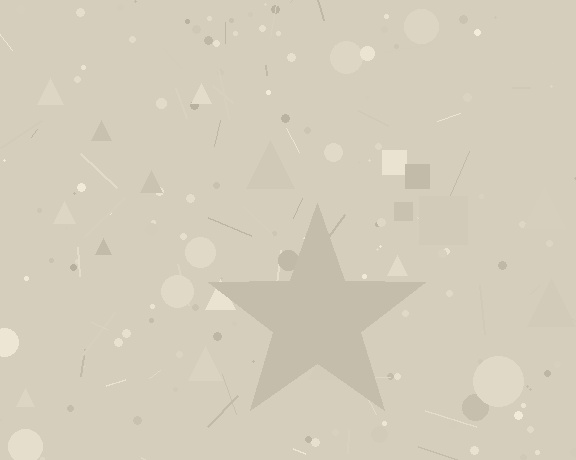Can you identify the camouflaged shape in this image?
The camouflaged shape is a star.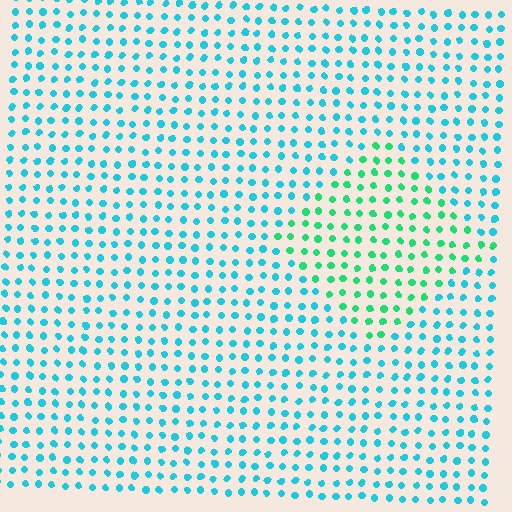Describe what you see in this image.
The image is filled with small cyan elements in a uniform arrangement. A diamond-shaped region is visible where the elements are tinted to a slightly different hue, forming a subtle color boundary.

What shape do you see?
I see a diamond.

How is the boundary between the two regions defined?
The boundary is defined purely by a slight shift in hue (about 39 degrees). Spacing, size, and orientation are identical on both sides.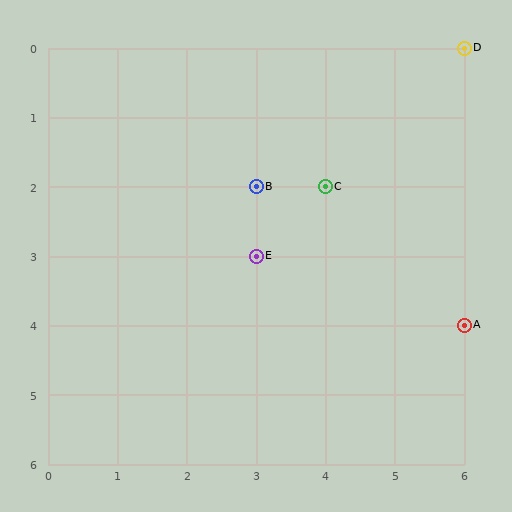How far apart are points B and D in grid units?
Points B and D are 3 columns and 2 rows apart (about 3.6 grid units diagonally).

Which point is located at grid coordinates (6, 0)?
Point D is at (6, 0).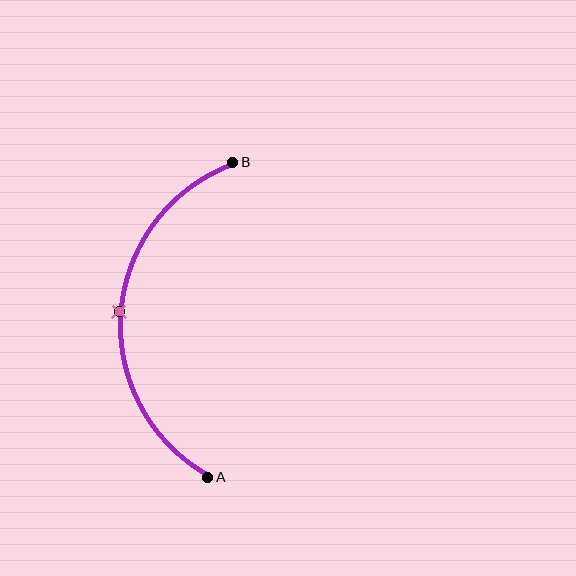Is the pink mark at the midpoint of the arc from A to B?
Yes. The pink mark lies on the arc at equal arc-length from both A and B — it is the arc midpoint.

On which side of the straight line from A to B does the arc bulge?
The arc bulges to the left of the straight line connecting A and B.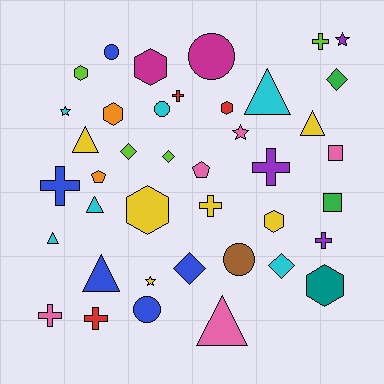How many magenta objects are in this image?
There are 2 magenta objects.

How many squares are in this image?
There are 2 squares.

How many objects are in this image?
There are 40 objects.